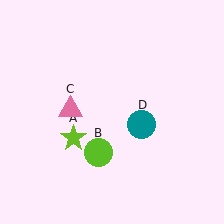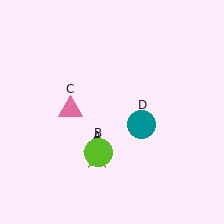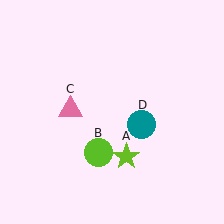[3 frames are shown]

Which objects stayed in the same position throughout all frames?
Lime circle (object B) and pink triangle (object C) and teal circle (object D) remained stationary.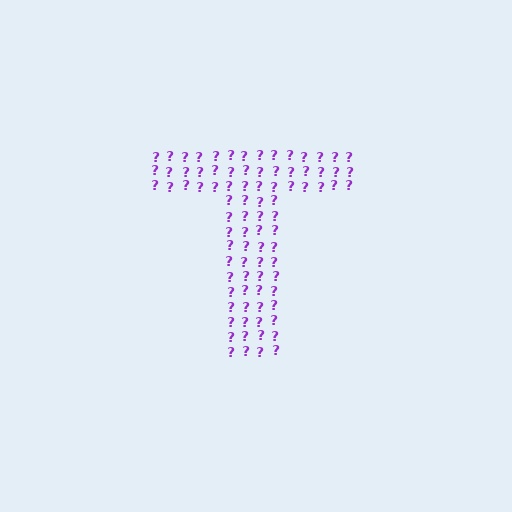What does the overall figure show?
The overall figure shows the letter T.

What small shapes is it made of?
It is made of small question marks.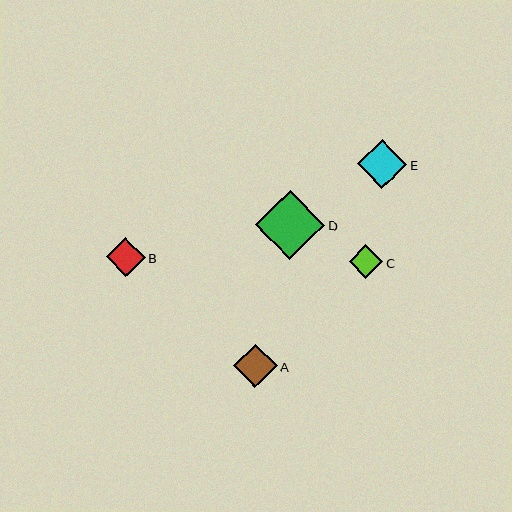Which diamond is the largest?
Diamond D is the largest with a size of approximately 69 pixels.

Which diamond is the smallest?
Diamond C is the smallest with a size of approximately 33 pixels.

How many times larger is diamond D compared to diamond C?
Diamond D is approximately 2.1 times the size of diamond C.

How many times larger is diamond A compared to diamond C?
Diamond A is approximately 1.3 times the size of diamond C.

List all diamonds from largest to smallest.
From largest to smallest: D, E, A, B, C.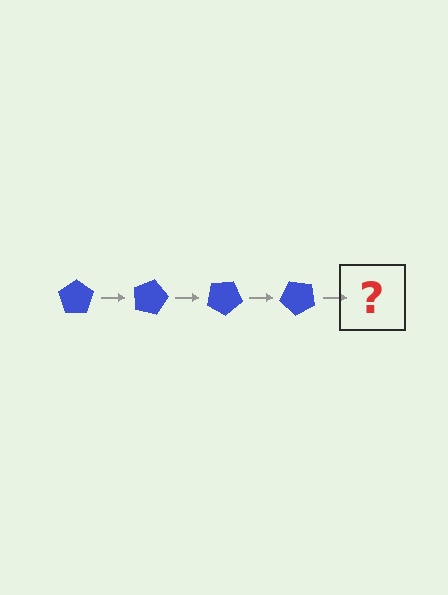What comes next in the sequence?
The next element should be a blue pentagon rotated 60 degrees.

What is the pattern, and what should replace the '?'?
The pattern is that the pentagon rotates 15 degrees each step. The '?' should be a blue pentagon rotated 60 degrees.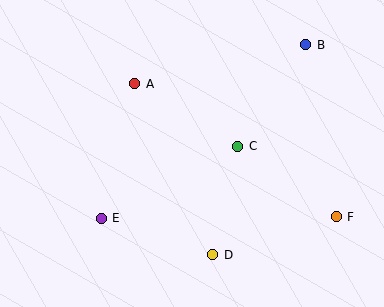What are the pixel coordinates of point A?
Point A is at (135, 84).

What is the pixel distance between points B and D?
The distance between B and D is 230 pixels.